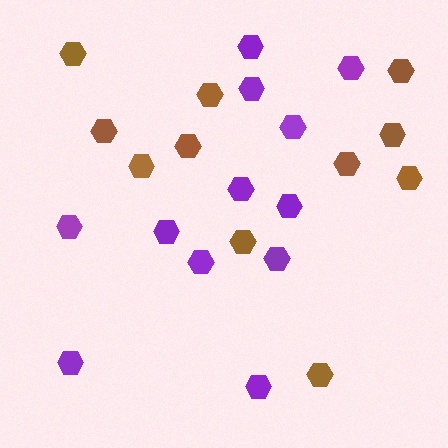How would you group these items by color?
There are 2 groups: one group of purple hexagons (12) and one group of brown hexagons (11).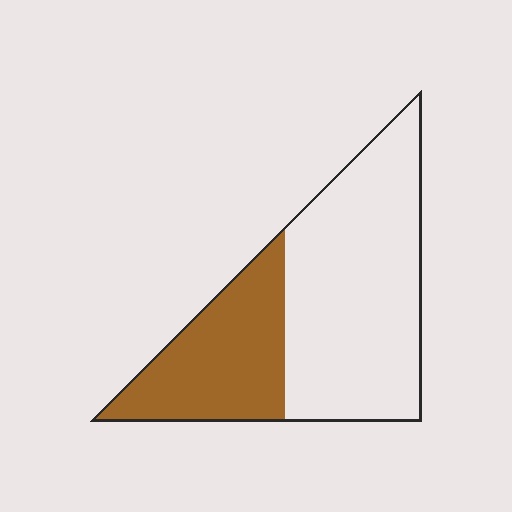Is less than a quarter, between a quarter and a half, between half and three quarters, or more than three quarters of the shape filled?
Between a quarter and a half.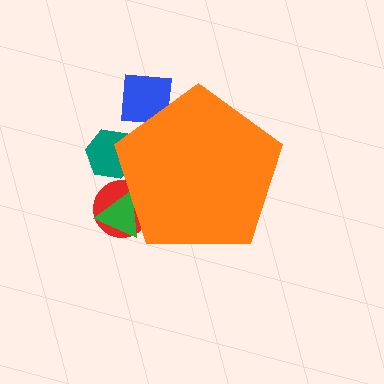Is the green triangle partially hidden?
Yes, the green triangle is partially hidden behind the orange pentagon.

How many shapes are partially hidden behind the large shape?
4 shapes are partially hidden.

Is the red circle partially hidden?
Yes, the red circle is partially hidden behind the orange pentagon.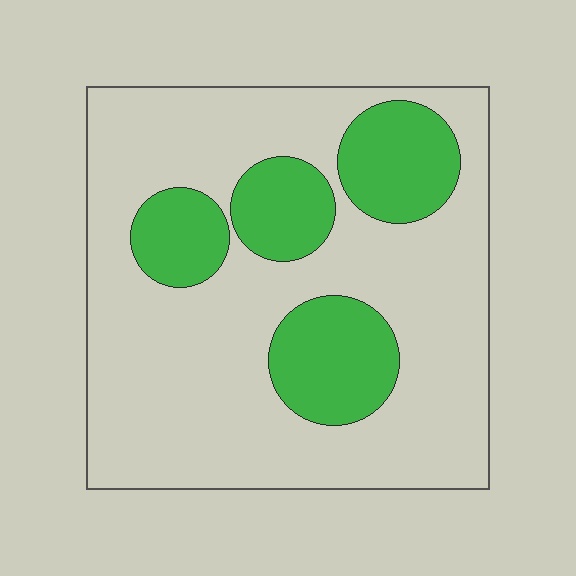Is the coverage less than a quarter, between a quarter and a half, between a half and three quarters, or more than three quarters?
Between a quarter and a half.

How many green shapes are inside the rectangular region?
4.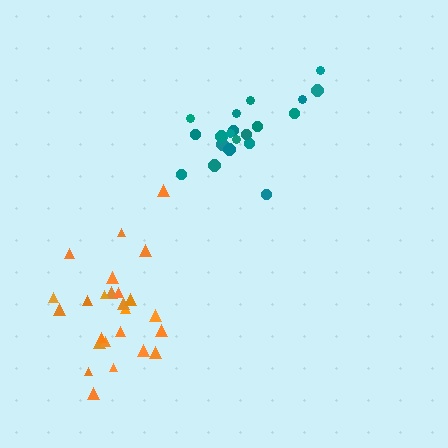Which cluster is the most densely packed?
Teal.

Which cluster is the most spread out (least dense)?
Orange.